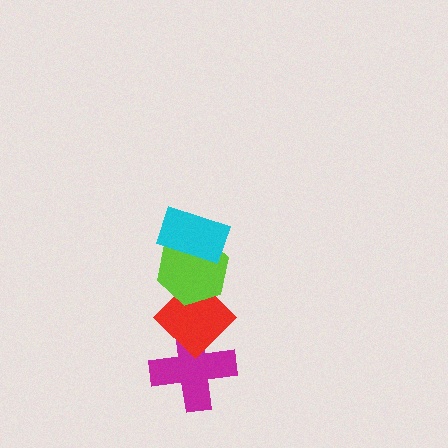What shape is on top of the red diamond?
The lime hexagon is on top of the red diamond.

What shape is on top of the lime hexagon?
The cyan rectangle is on top of the lime hexagon.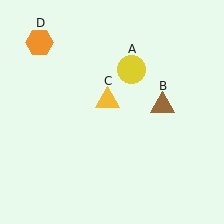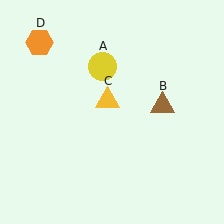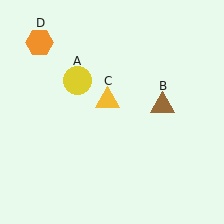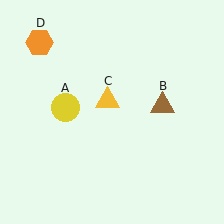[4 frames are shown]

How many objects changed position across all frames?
1 object changed position: yellow circle (object A).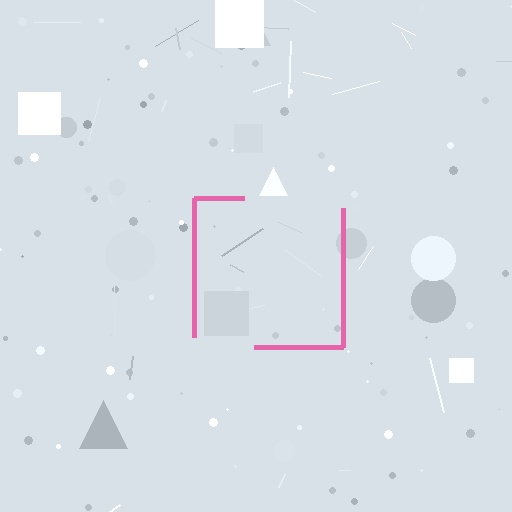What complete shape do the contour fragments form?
The contour fragments form a square.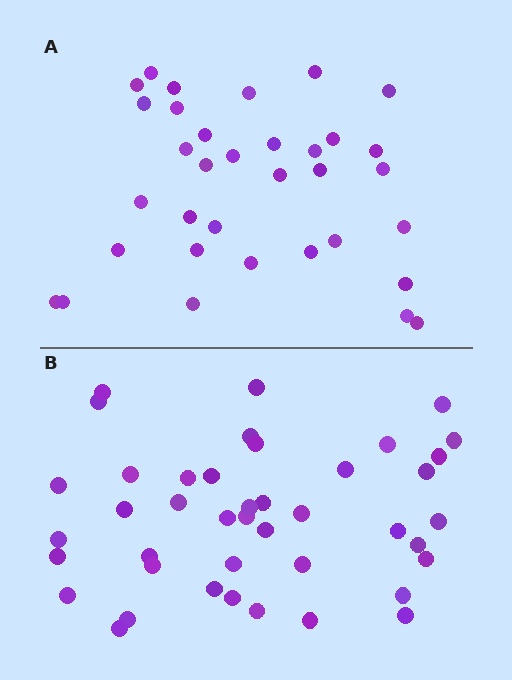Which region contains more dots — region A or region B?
Region B (the bottom region) has more dots.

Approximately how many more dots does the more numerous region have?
Region B has roughly 8 or so more dots than region A.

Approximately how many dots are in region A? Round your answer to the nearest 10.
About 30 dots. (The exact count is 34, which rounds to 30.)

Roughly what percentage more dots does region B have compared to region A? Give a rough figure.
About 25% more.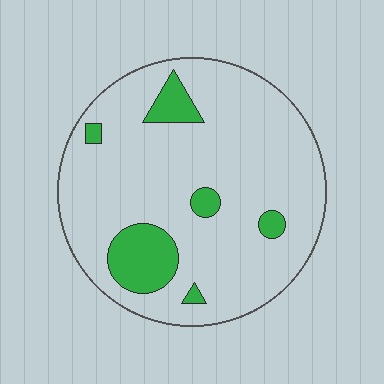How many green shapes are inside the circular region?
6.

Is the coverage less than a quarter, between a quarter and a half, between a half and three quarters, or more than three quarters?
Less than a quarter.